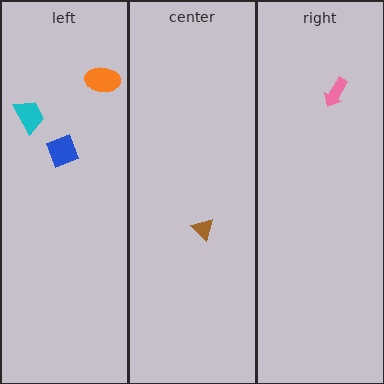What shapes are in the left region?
The orange ellipse, the cyan trapezoid, the blue diamond.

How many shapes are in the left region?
3.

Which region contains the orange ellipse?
The left region.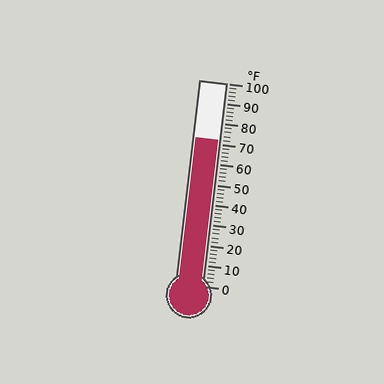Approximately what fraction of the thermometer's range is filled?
The thermometer is filled to approximately 70% of its range.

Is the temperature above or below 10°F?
The temperature is above 10°F.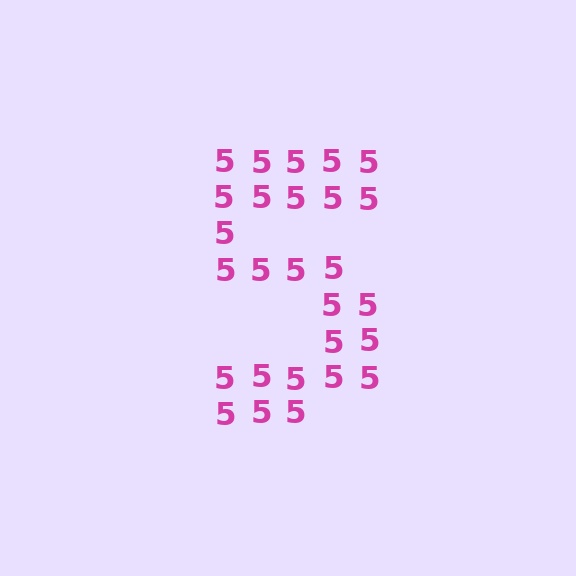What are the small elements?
The small elements are digit 5's.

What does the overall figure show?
The overall figure shows the digit 5.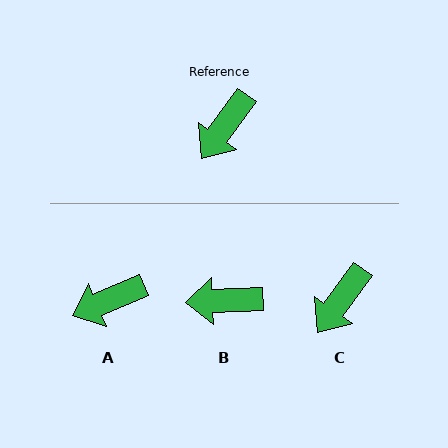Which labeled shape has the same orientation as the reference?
C.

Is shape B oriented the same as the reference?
No, it is off by about 52 degrees.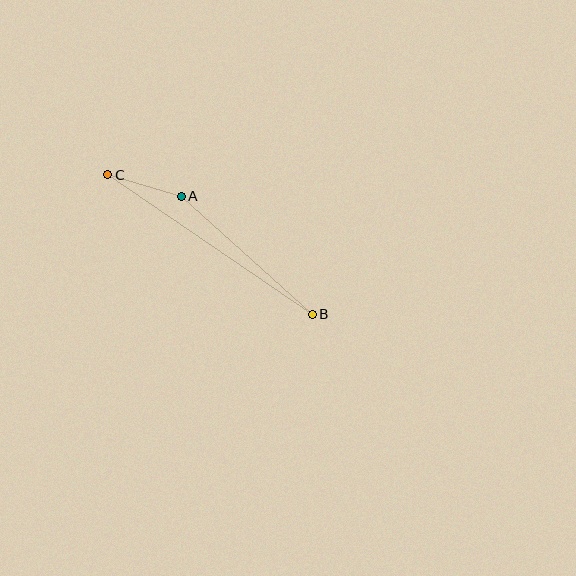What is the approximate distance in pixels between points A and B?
The distance between A and B is approximately 176 pixels.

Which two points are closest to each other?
Points A and C are closest to each other.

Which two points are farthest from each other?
Points B and C are farthest from each other.